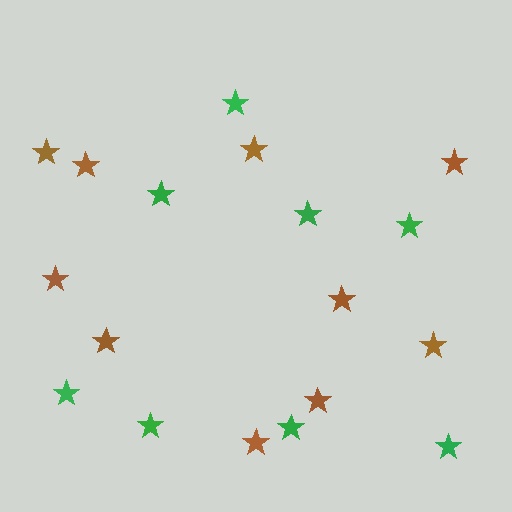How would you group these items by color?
There are 2 groups: one group of brown stars (10) and one group of green stars (8).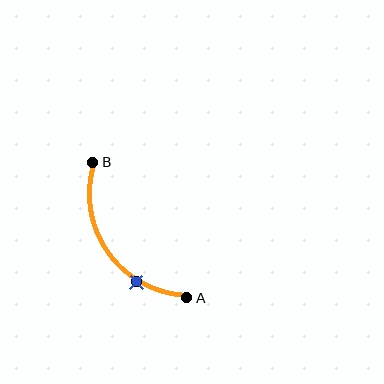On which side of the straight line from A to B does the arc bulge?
The arc bulges below and to the left of the straight line connecting A and B.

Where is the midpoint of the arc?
The arc midpoint is the point on the curve farthest from the straight line joining A and B. It sits below and to the left of that line.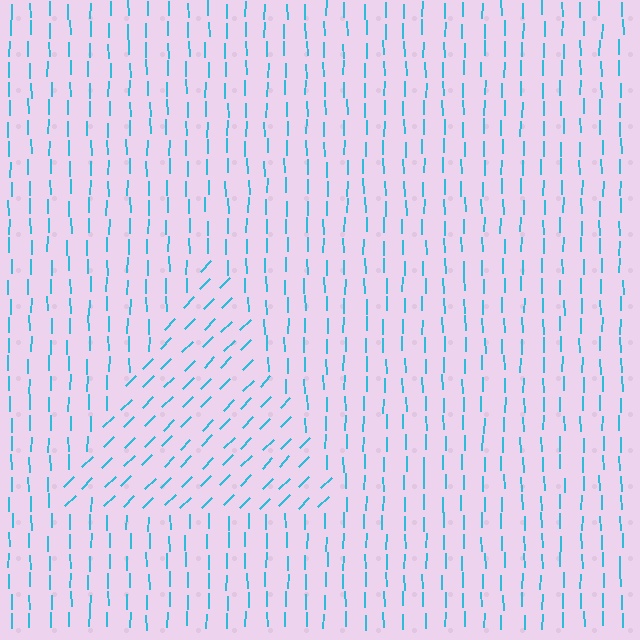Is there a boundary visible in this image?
Yes, there is a texture boundary formed by a change in line orientation.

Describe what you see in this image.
The image is filled with small cyan line segments. A triangle region in the image has lines oriented differently from the surrounding lines, creating a visible texture boundary.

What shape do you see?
I see a triangle.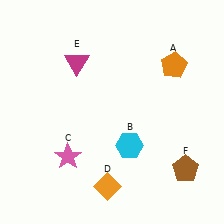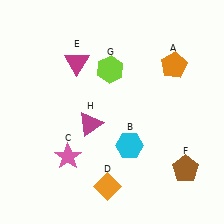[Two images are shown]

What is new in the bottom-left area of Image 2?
A magenta triangle (H) was added in the bottom-left area of Image 2.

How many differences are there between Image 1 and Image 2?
There are 2 differences between the two images.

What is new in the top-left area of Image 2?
A lime hexagon (G) was added in the top-left area of Image 2.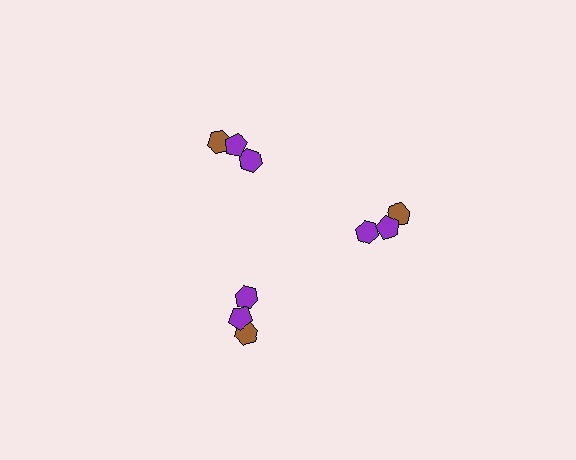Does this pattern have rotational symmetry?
Yes, this pattern has 3-fold rotational symmetry. It looks the same after rotating 120 degrees around the center.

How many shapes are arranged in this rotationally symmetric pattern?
There are 9 shapes, arranged in 3 groups of 3.